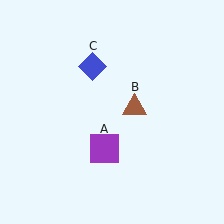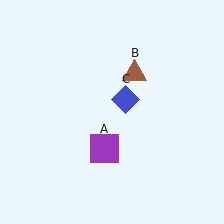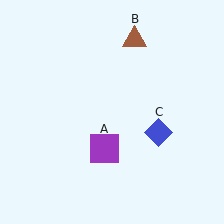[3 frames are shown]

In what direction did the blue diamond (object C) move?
The blue diamond (object C) moved down and to the right.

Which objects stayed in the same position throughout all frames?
Purple square (object A) remained stationary.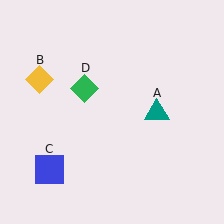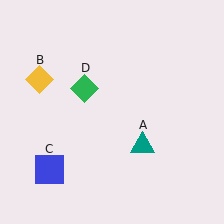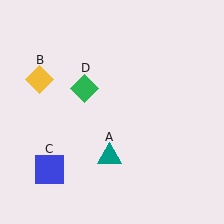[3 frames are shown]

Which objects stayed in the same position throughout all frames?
Yellow diamond (object B) and blue square (object C) and green diamond (object D) remained stationary.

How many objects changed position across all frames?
1 object changed position: teal triangle (object A).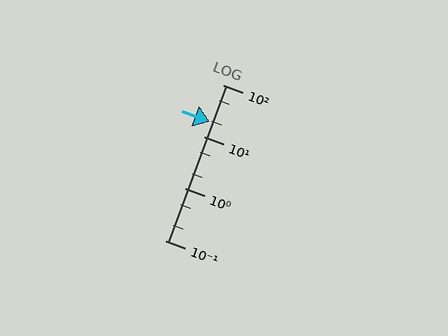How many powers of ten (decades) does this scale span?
The scale spans 3 decades, from 0.1 to 100.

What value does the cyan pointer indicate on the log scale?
The pointer indicates approximately 19.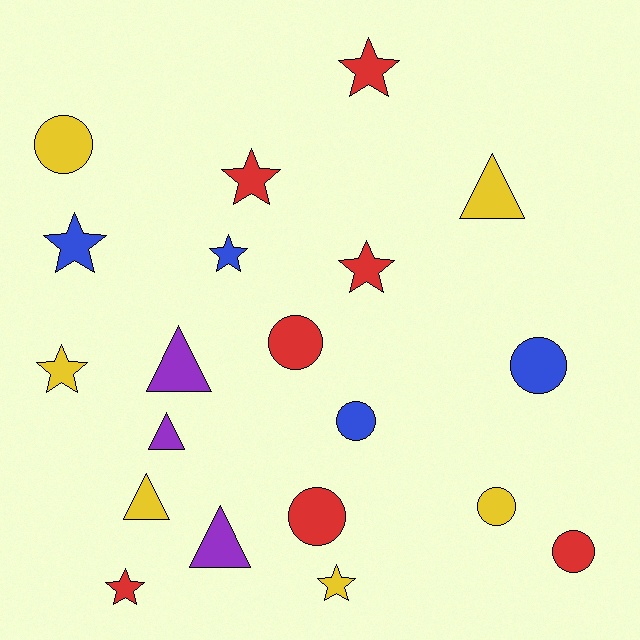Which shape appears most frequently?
Star, with 8 objects.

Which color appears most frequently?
Red, with 7 objects.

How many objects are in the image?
There are 20 objects.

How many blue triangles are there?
There are no blue triangles.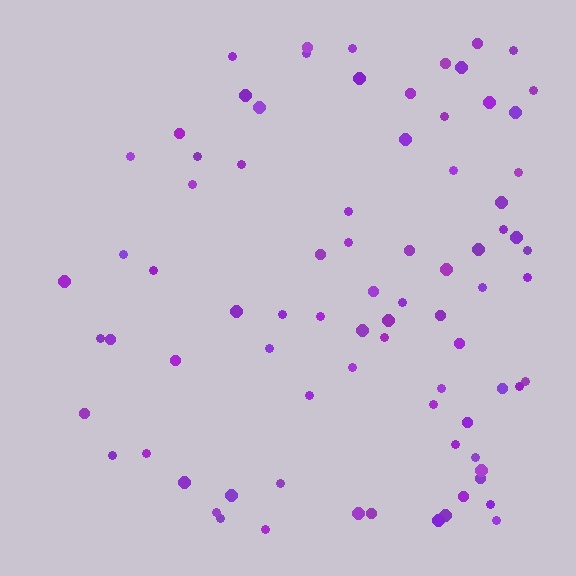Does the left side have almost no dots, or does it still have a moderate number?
Still a moderate number, just noticeably fewer than the right.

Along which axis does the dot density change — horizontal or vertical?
Horizontal.